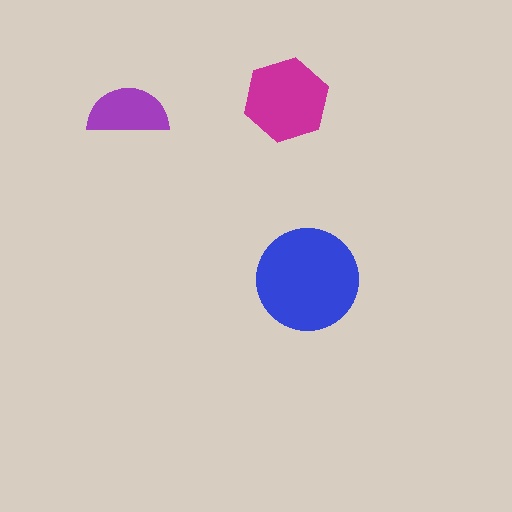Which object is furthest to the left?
The purple semicircle is leftmost.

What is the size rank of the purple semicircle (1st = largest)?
3rd.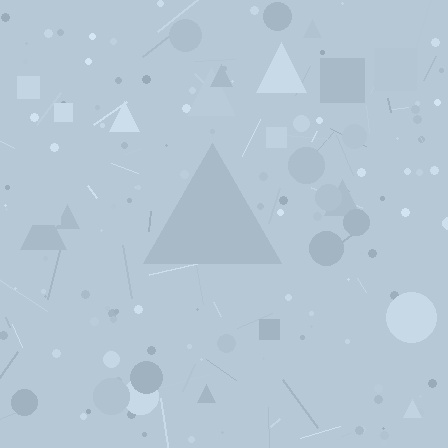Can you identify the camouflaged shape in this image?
The camouflaged shape is a triangle.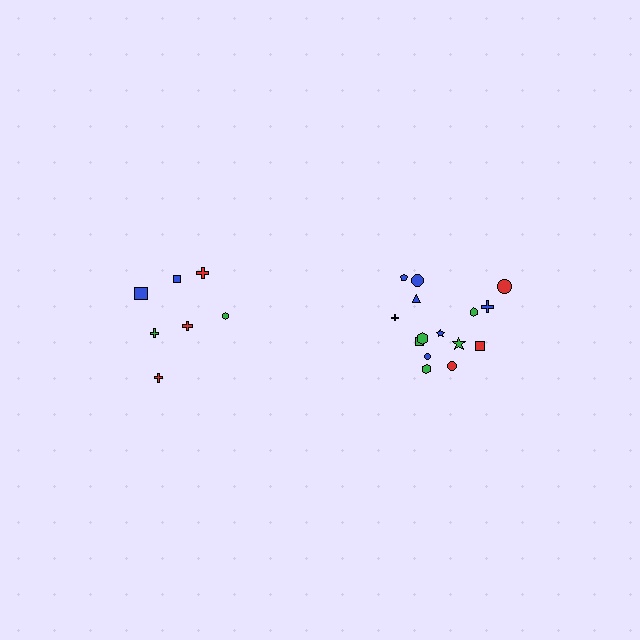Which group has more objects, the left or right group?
The right group.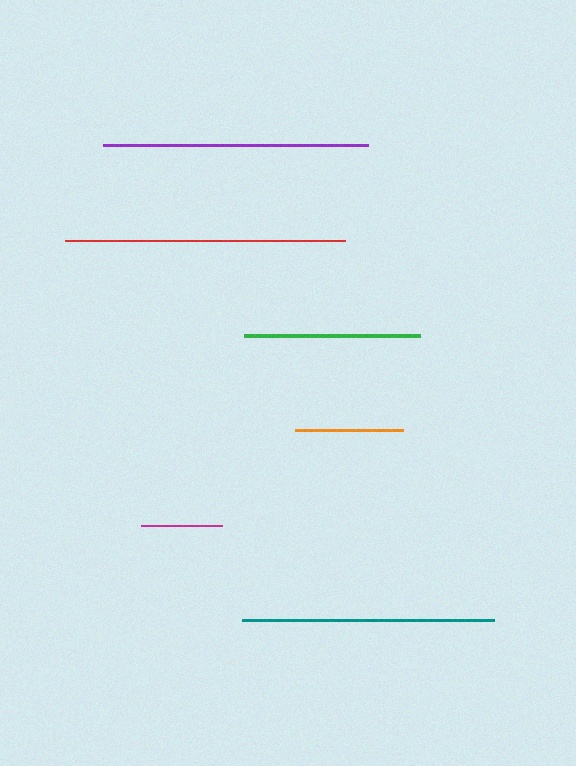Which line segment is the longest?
The red line is the longest at approximately 280 pixels.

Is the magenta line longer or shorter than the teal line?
The teal line is longer than the magenta line.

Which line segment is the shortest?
The magenta line is the shortest at approximately 81 pixels.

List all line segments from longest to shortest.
From longest to shortest: red, purple, teal, green, orange, magenta.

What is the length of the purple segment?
The purple segment is approximately 265 pixels long.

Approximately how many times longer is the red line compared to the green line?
The red line is approximately 1.6 times the length of the green line.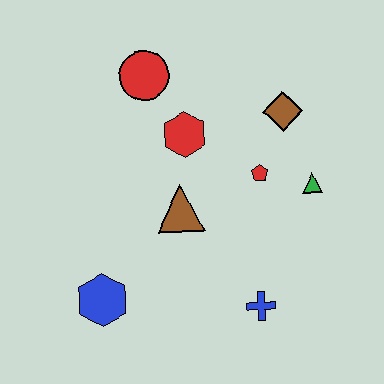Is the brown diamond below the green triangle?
No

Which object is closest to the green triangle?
The red pentagon is closest to the green triangle.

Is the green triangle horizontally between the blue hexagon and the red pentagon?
No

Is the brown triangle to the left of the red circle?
No